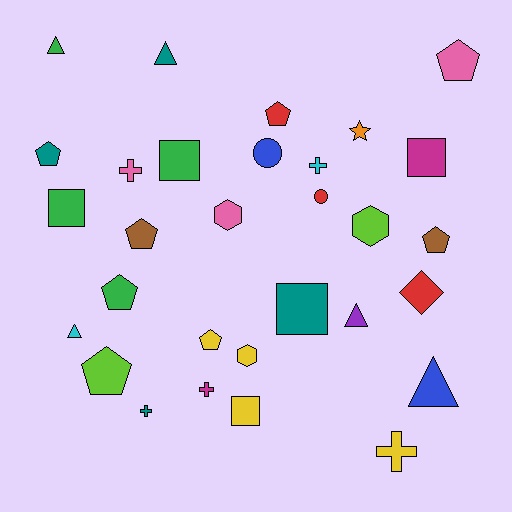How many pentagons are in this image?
There are 8 pentagons.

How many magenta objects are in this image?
There are 2 magenta objects.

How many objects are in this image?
There are 30 objects.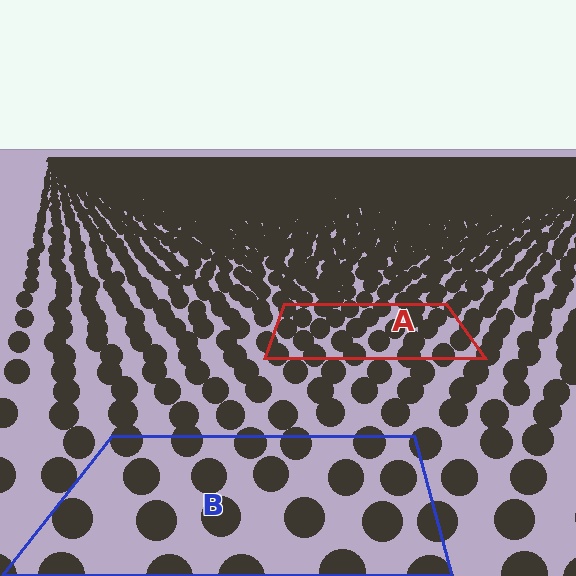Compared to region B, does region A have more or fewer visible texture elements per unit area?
Region A has more texture elements per unit area — they are packed more densely because it is farther away.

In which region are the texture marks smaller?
The texture marks are smaller in region A, because it is farther away.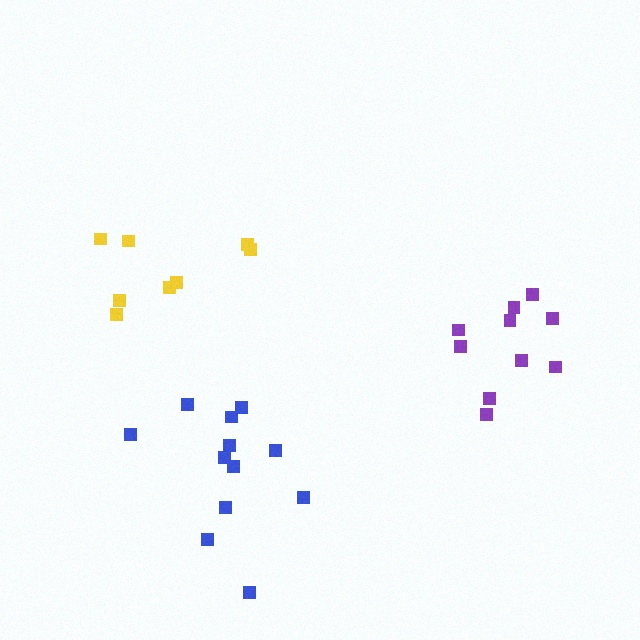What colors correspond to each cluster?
The clusters are colored: blue, yellow, purple.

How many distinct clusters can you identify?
There are 3 distinct clusters.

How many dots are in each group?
Group 1: 12 dots, Group 2: 8 dots, Group 3: 10 dots (30 total).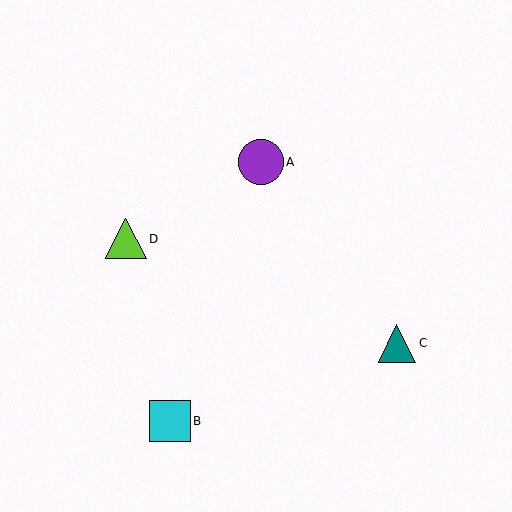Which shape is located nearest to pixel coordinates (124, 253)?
The lime triangle (labeled D) at (126, 239) is nearest to that location.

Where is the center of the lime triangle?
The center of the lime triangle is at (126, 239).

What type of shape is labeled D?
Shape D is a lime triangle.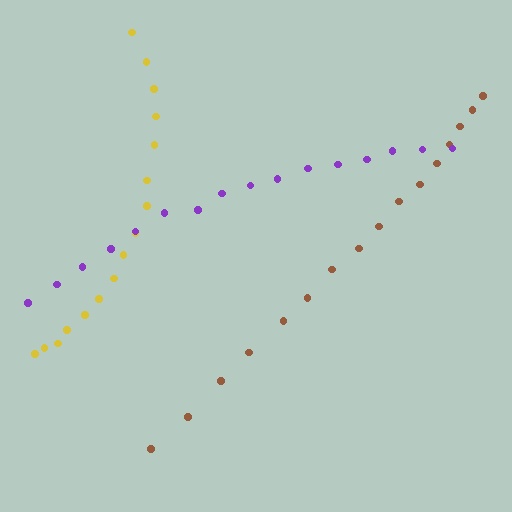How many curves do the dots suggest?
There are 3 distinct paths.